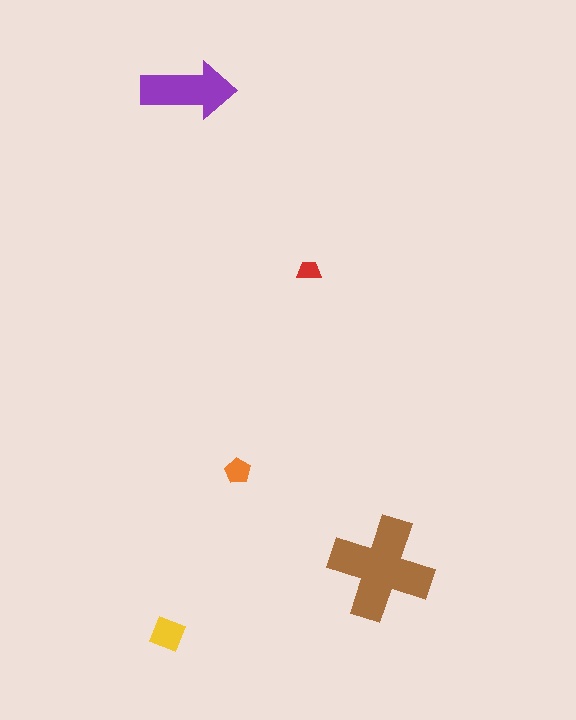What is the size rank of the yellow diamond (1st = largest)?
3rd.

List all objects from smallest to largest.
The red trapezoid, the orange pentagon, the yellow diamond, the purple arrow, the brown cross.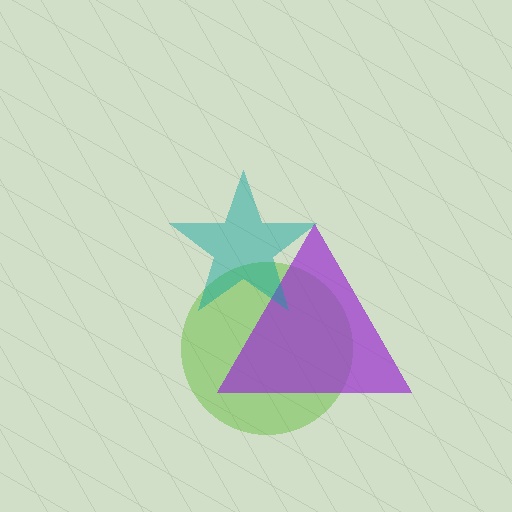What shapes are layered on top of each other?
The layered shapes are: a lime circle, a purple triangle, a teal star.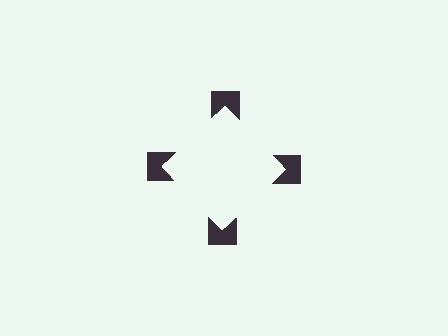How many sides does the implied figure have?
4 sides.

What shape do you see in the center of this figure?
An illusory square — its edges are inferred from the aligned wedge cuts in the notched squares, not physically drawn.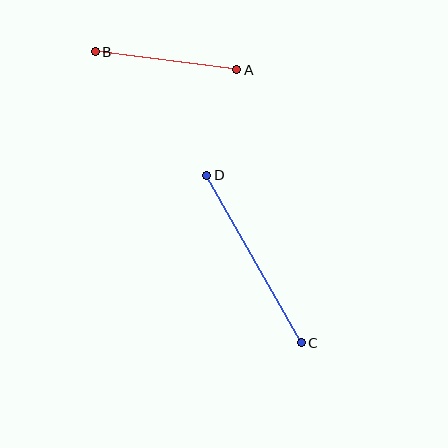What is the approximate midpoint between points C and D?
The midpoint is at approximately (254, 259) pixels.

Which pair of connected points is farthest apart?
Points C and D are farthest apart.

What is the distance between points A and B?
The distance is approximately 143 pixels.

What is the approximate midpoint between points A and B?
The midpoint is at approximately (166, 61) pixels.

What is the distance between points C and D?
The distance is approximately 192 pixels.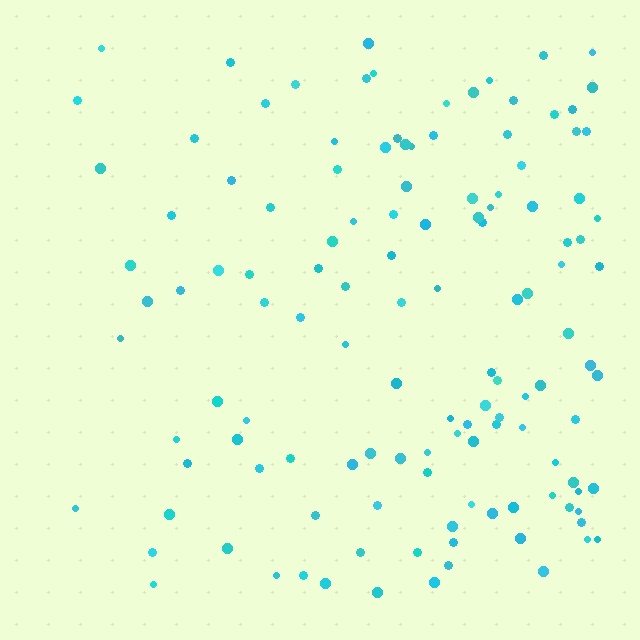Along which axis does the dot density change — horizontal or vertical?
Horizontal.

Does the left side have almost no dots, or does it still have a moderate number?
Still a moderate number, just noticeably fewer than the right.